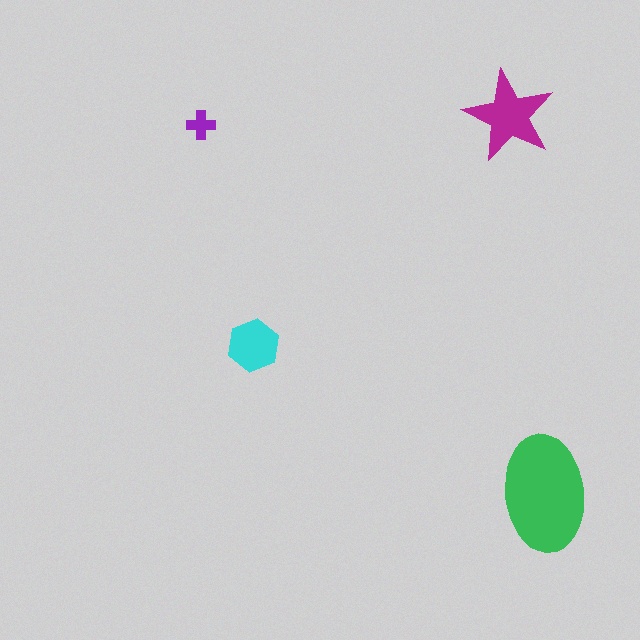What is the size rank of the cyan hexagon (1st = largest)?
3rd.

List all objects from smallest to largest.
The purple cross, the cyan hexagon, the magenta star, the green ellipse.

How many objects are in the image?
There are 4 objects in the image.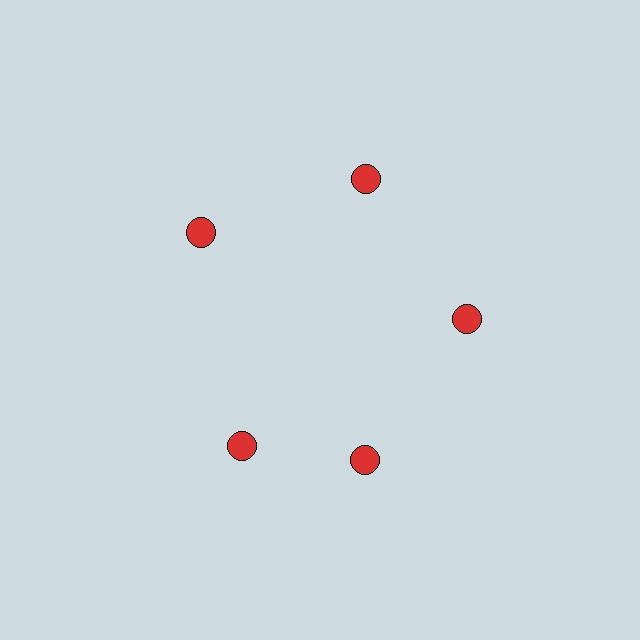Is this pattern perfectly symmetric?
No. The 5 red circles are arranged in a ring, but one element near the 8 o'clock position is rotated out of alignment along the ring, breaking the 5-fold rotational symmetry.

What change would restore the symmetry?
The symmetry would be restored by rotating it back into even spacing with its neighbors so that all 5 circles sit at equal angles and equal distance from the center.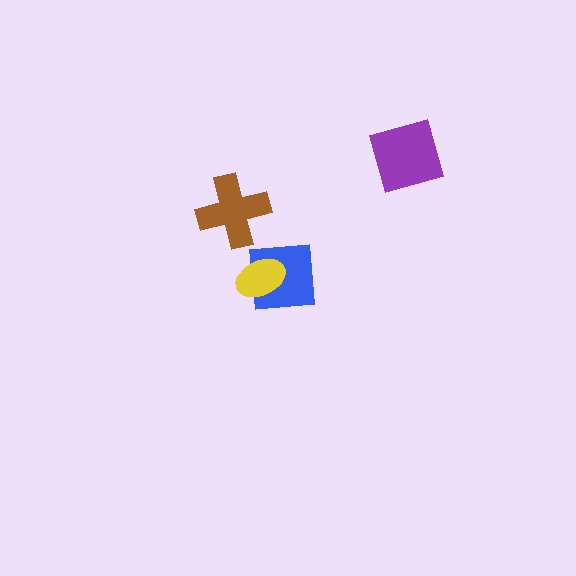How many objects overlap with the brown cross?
0 objects overlap with the brown cross.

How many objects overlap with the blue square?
1 object overlaps with the blue square.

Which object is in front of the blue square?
The yellow ellipse is in front of the blue square.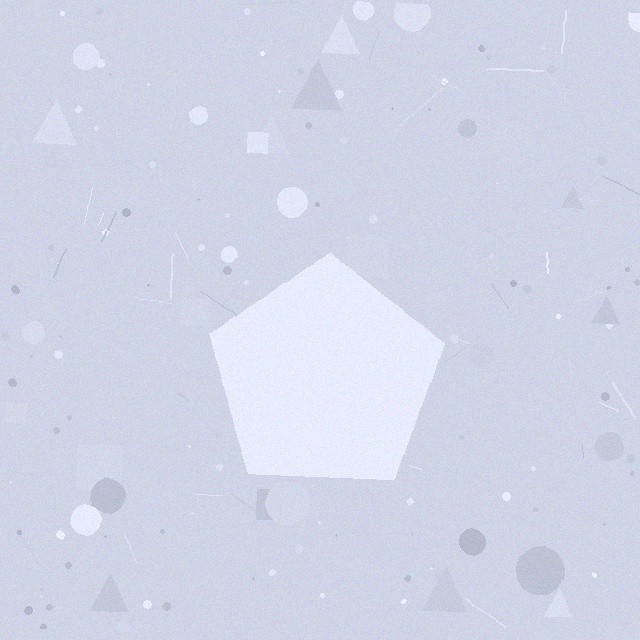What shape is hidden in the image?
A pentagon is hidden in the image.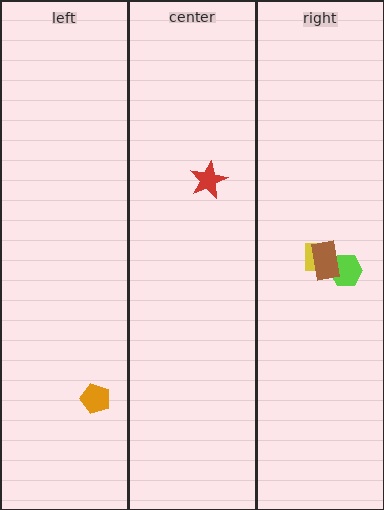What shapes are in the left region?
The orange pentagon.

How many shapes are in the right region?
3.